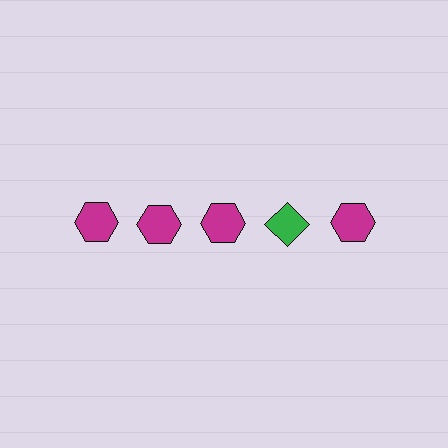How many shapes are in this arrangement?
There are 5 shapes arranged in a grid pattern.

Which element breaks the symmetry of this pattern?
The green diamond in the top row, second from right column breaks the symmetry. All other shapes are magenta hexagons.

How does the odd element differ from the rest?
It differs in both color (green instead of magenta) and shape (diamond instead of hexagon).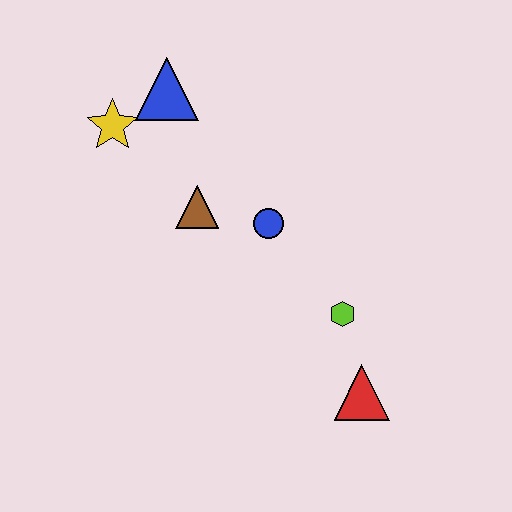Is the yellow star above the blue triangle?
No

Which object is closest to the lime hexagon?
The red triangle is closest to the lime hexagon.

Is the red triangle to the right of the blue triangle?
Yes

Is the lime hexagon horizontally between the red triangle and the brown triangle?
Yes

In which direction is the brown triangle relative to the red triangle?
The brown triangle is above the red triangle.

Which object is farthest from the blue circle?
The red triangle is farthest from the blue circle.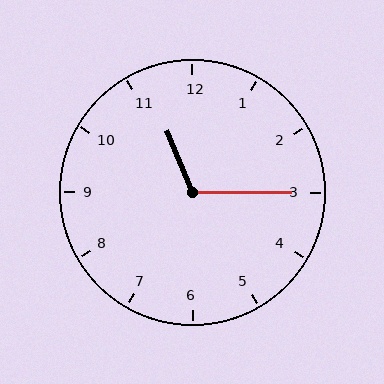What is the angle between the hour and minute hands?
Approximately 112 degrees.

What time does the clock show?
11:15.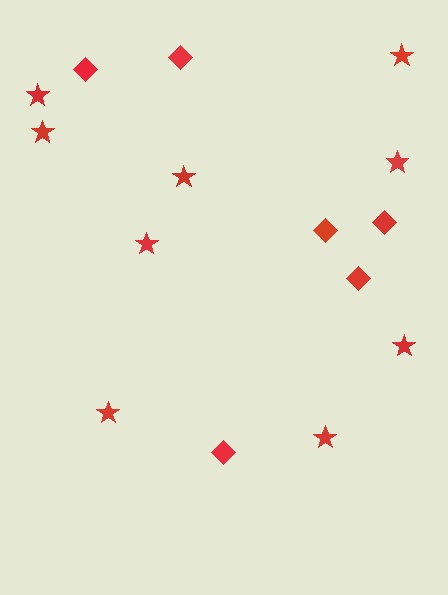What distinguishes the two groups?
There are 2 groups: one group of diamonds (6) and one group of stars (9).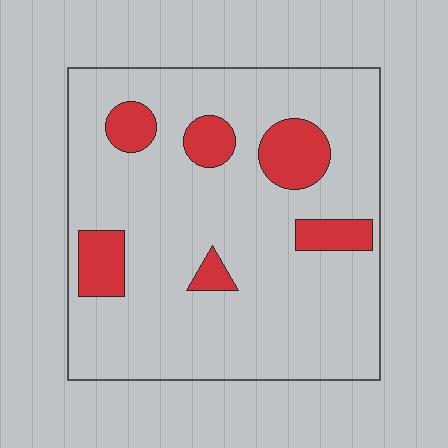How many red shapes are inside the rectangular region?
6.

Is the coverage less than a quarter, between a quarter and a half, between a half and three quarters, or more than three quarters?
Less than a quarter.